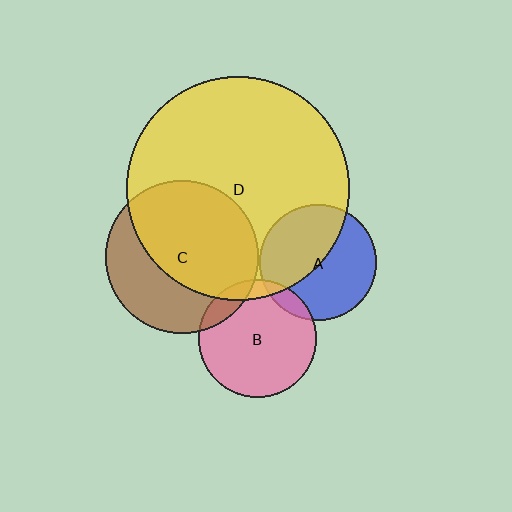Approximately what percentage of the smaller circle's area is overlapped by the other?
Approximately 10%.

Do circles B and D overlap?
Yes.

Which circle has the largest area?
Circle D (yellow).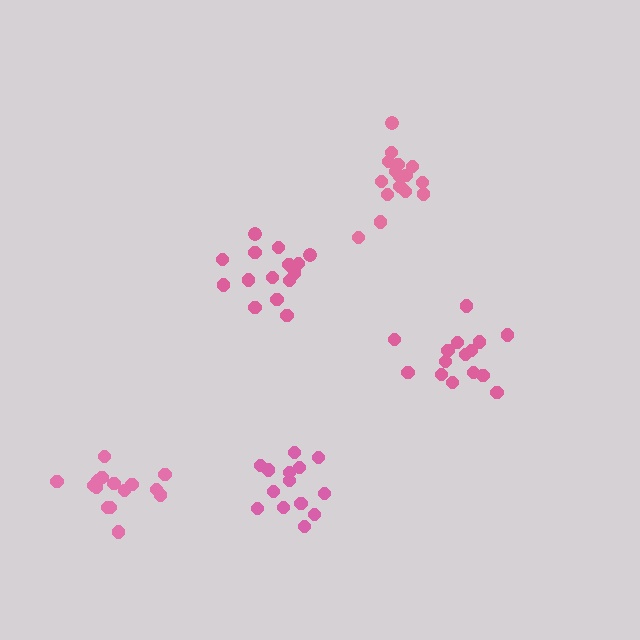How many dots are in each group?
Group 1: 16 dots, Group 2: 16 dots, Group 3: 15 dots, Group 4: 14 dots, Group 5: 15 dots (76 total).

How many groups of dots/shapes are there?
There are 5 groups.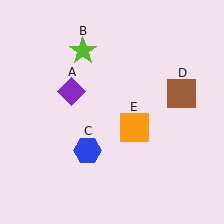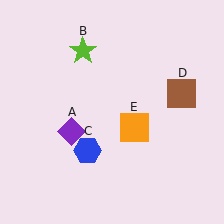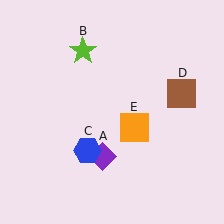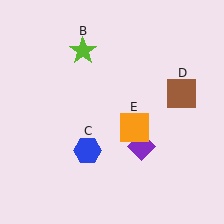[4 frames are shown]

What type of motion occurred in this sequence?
The purple diamond (object A) rotated counterclockwise around the center of the scene.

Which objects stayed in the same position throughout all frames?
Lime star (object B) and blue hexagon (object C) and brown square (object D) and orange square (object E) remained stationary.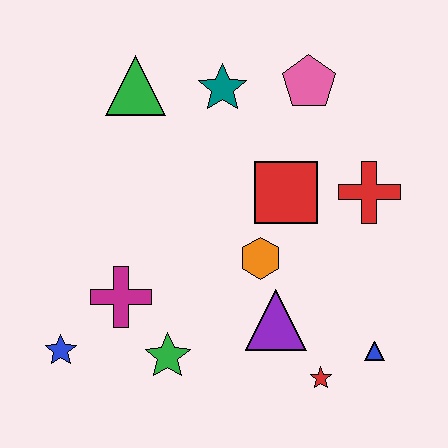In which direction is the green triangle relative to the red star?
The green triangle is above the red star.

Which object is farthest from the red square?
The blue star is farthest from the red square.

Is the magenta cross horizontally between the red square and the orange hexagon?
No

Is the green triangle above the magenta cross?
Yes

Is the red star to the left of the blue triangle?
Yes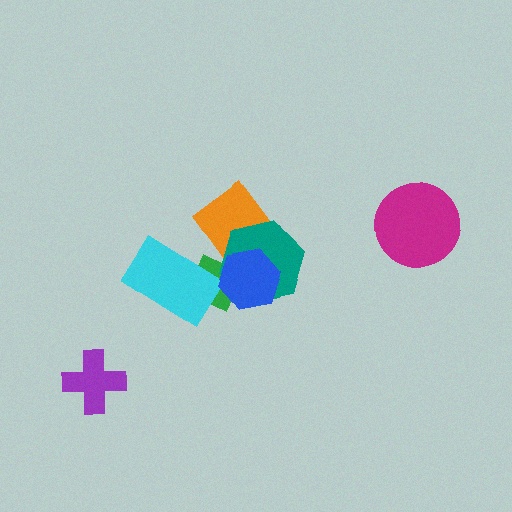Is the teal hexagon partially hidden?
Yes, it is partially covered by another shape.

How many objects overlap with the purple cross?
0 objects overlap with the purple cross.